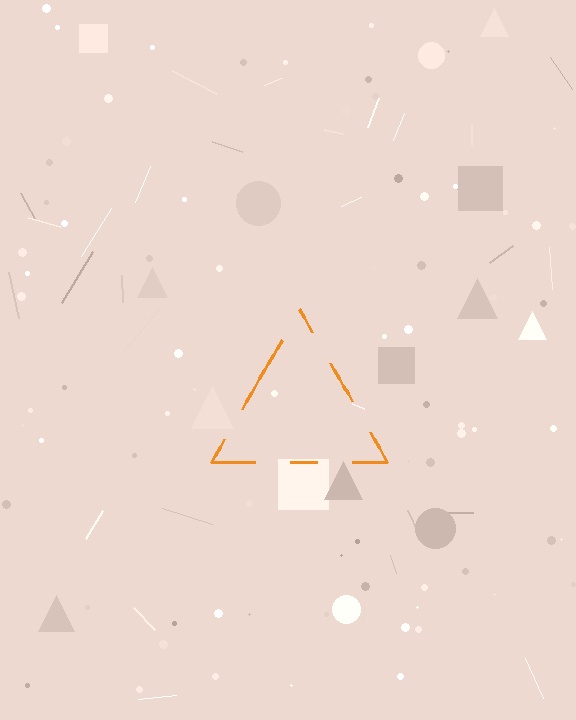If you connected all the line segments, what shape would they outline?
They would outline a triangle.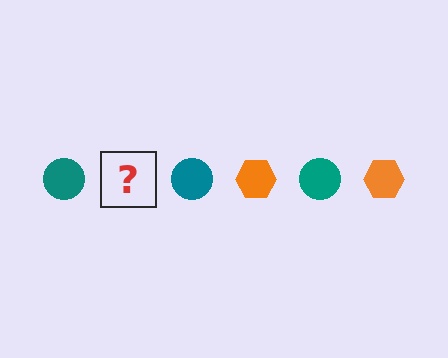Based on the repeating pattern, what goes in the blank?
The blank should be an orange hexagon.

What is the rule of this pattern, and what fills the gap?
The rule is that the pattern alternates between teal circle and orange hexagon. The gap should be filled with an orange hexagon.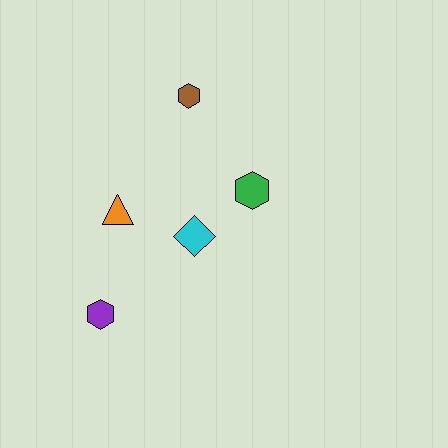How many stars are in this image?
There are no stars.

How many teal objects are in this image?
There are no teal objects.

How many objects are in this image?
There are 5 objects.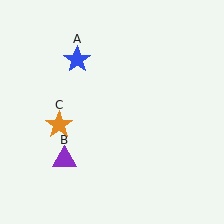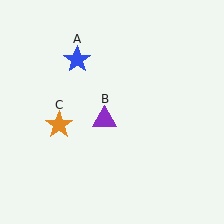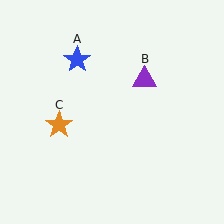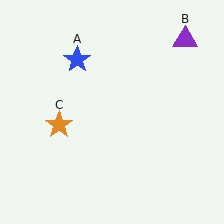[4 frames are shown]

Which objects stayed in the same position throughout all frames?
Blue star (object A) and orange star (object C) remained stationary.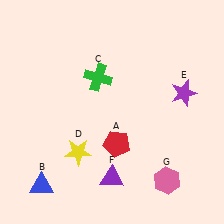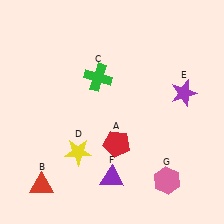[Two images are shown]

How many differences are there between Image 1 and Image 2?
There is 1 difference between the two images.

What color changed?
The triangle (B) changed from blue in Image 1 to red in Image 2.